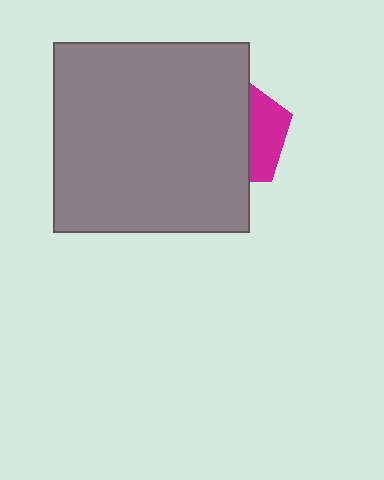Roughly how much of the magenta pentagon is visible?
A small part of it is visible (roughly 33%).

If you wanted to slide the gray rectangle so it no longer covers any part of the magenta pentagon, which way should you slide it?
Slide it left — that is the most direct way to separate the two shapes.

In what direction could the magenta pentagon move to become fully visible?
The magenta pentagon could move right. That would shift it out from behind the gray rectangle entirely.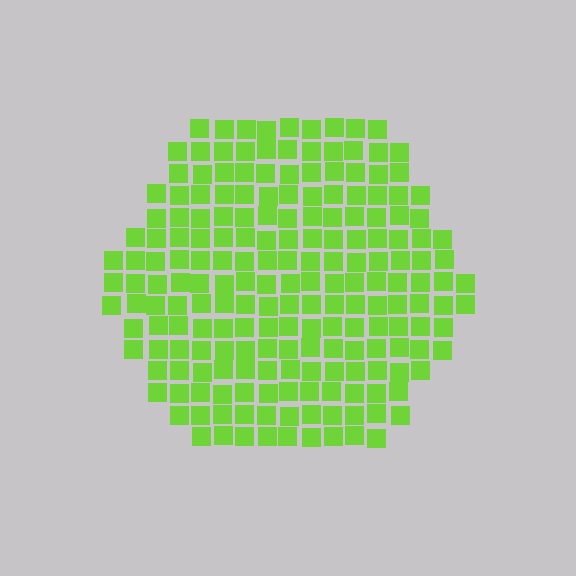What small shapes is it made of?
It is made of small squares.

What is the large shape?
The large shape is a hexagon.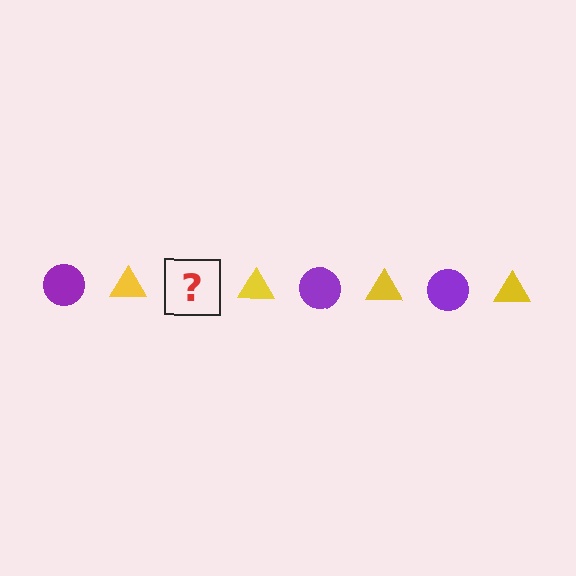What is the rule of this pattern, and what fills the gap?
The rule is that the pattern alternates between purple circle and yellow triangle. The gap should be filled with a purple circle.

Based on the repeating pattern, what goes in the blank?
The blank should be a purple circle.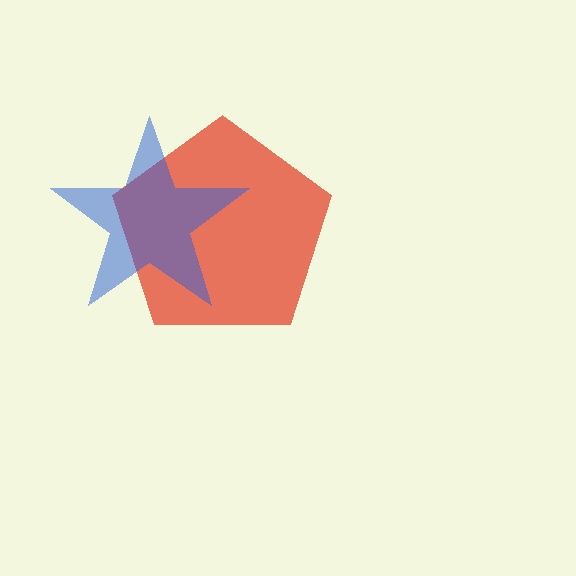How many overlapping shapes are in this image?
There are 2 overlapping shapes in the image.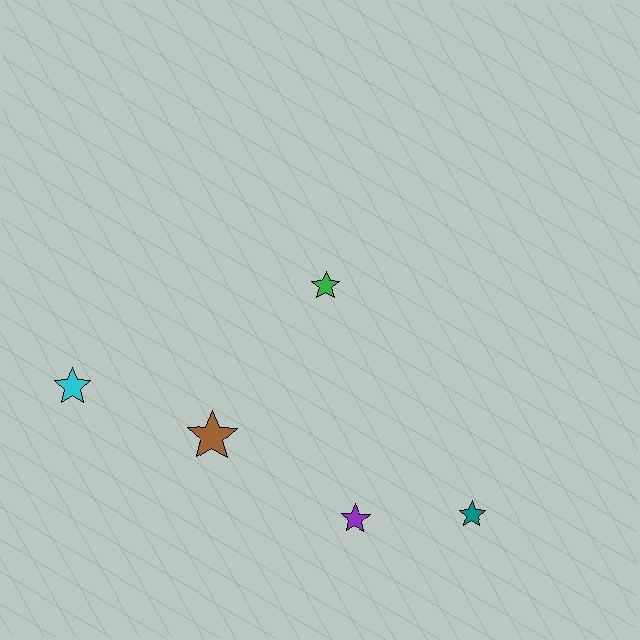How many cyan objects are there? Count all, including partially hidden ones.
There is 1 cyan object.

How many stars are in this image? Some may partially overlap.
There are 5 stars.